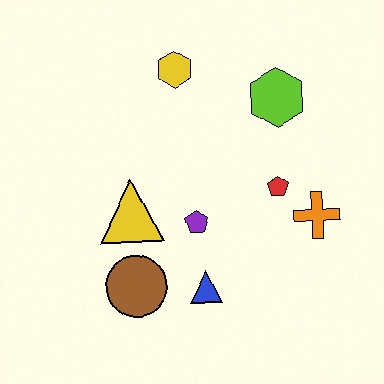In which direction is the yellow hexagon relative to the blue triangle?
The yellow hexagon is above the blue triangle.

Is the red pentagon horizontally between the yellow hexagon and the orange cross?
Yes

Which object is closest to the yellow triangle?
The purple pentagon is closest to the yellow triangle.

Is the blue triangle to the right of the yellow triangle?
Yes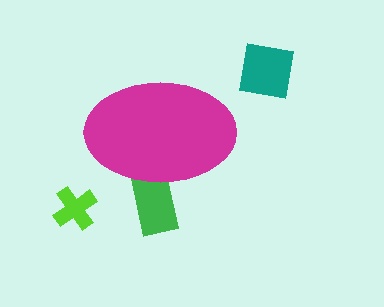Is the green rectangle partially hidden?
Yes, the green rectangle is partially hidden behind the magenta ellipse.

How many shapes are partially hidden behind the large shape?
1 shape is partially hidden.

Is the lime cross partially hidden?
No, the lime cross is fully visible.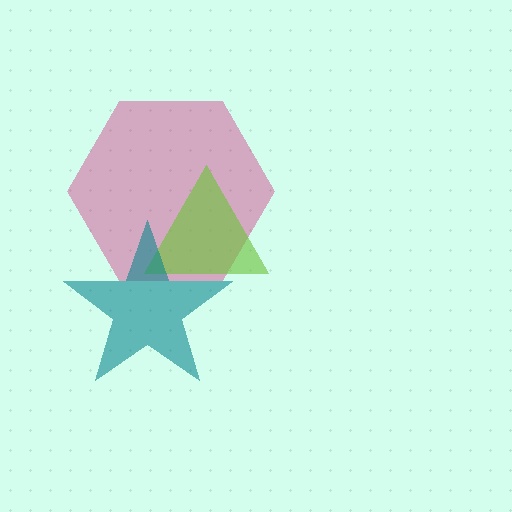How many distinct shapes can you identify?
There are 3 distinct shapes: a magenta hexagon, a lime triangle, a teal star.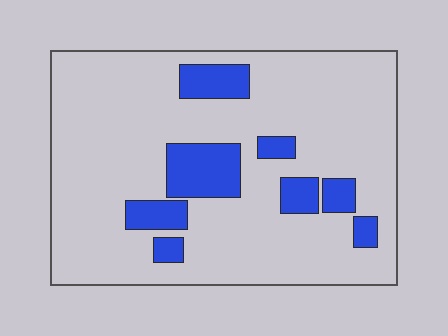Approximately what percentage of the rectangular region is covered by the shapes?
Approximately 15%.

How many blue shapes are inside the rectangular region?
8.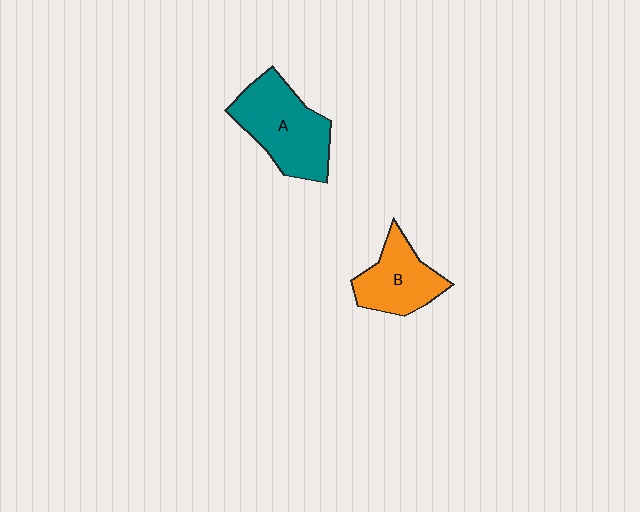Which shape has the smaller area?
Shape B (orange).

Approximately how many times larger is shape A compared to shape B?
Approximately 1.4 times.